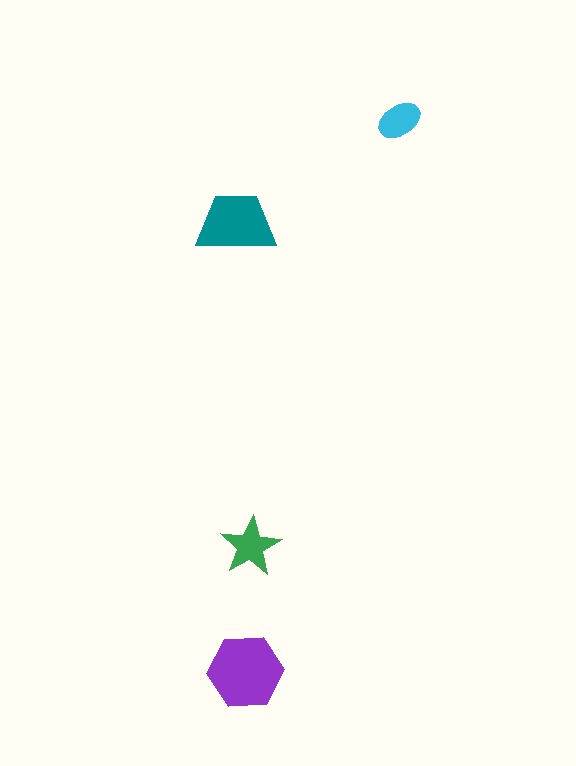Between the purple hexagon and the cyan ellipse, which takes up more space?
The purple hexagon.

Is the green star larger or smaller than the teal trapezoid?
Smaller.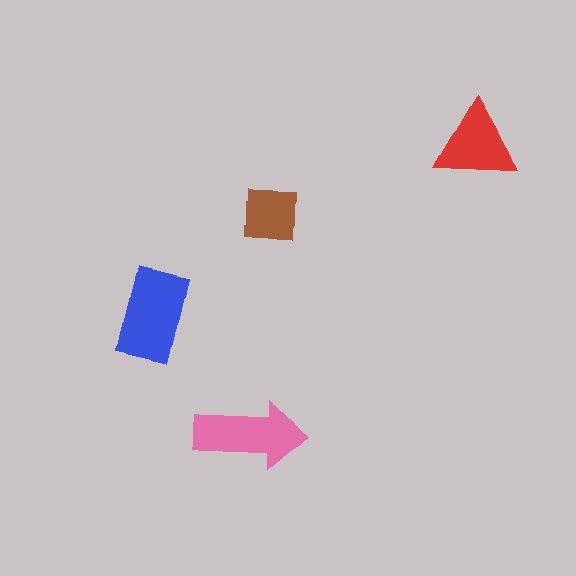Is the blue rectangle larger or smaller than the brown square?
Larger.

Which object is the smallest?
The brown square.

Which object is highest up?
The red triangle is topmost.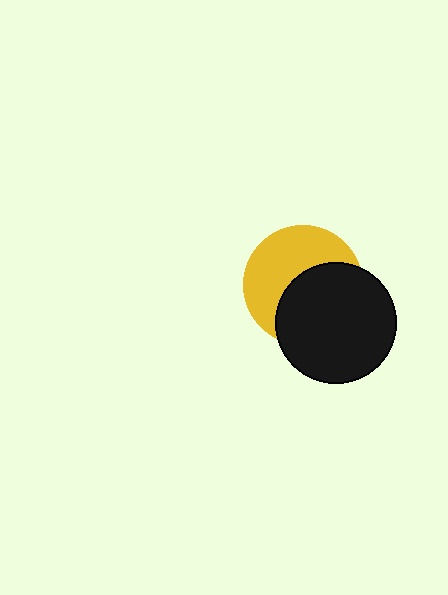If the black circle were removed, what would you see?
You would see the complete yellow circle.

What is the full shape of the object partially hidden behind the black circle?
The partially hidden object is a yellow circle.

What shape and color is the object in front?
The object in front is a black circle.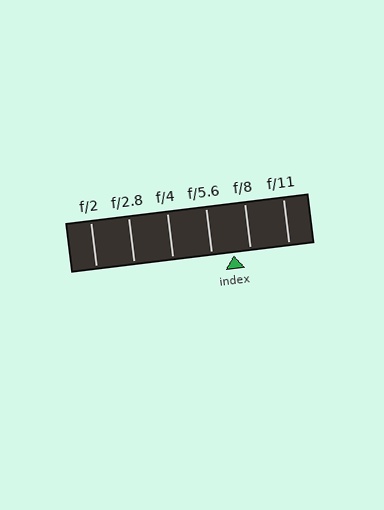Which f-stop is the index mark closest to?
The index mark is closest to f/8.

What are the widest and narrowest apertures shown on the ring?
The widest aperture shown is f/2 and the narrowest is f/11.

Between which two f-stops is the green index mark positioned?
The index mark is between f/5.6 and f/8.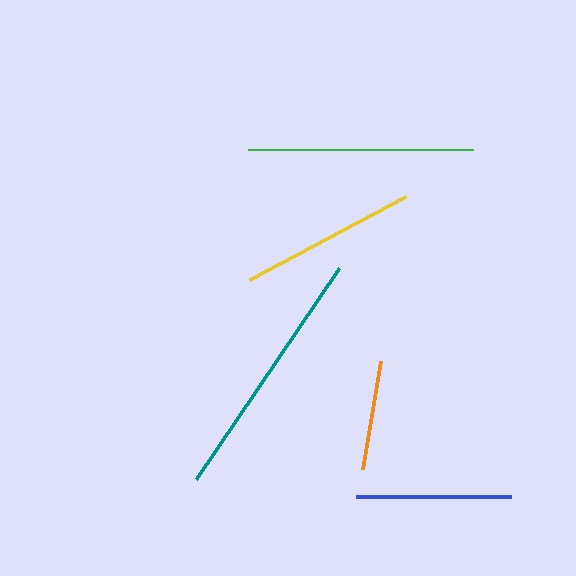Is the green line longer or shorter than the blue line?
The green line is longer than the blue line.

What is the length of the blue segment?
The blue segment is approximately 155 pixels long.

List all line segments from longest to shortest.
From longest to shortest: teal, green, yellow, blue, orange.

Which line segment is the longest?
The teal line is the longest at approximately 254 pixels.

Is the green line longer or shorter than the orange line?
The green line is longer than the orange line.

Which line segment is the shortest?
The orange line is the shortest at approximately 109 pixels.